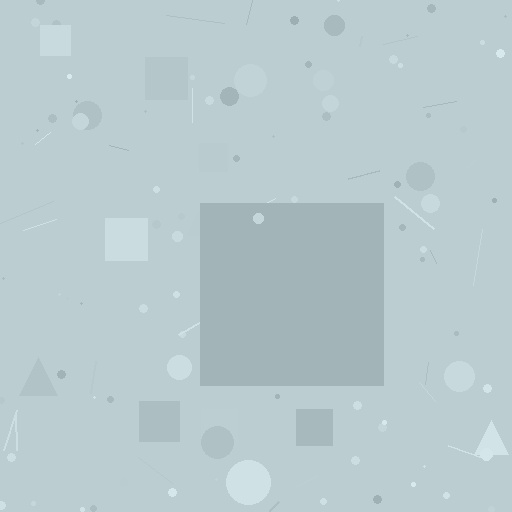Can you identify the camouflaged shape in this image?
The camouflaged shape is a square.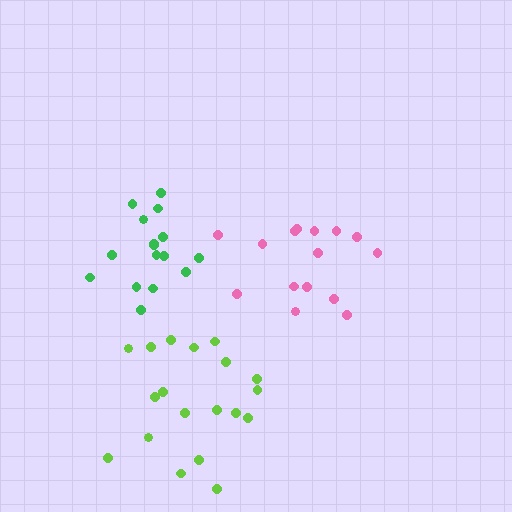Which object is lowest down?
The lime cluster is bottommost.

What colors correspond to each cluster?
The clusters are colored: green, pink, lime.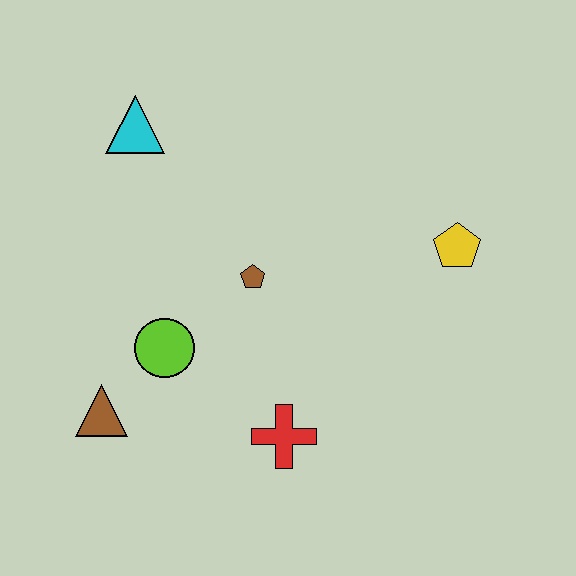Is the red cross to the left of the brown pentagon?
No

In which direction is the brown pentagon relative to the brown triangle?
The brown pentagon is to the right of the brown triangle.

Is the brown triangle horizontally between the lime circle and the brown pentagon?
No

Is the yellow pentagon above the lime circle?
Yes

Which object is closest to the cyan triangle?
The brown pentagon is closest to the cyan triangle.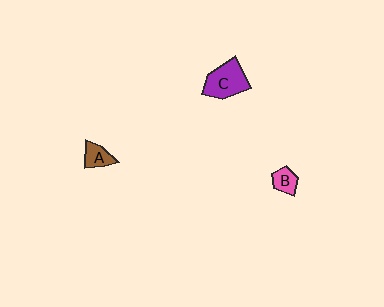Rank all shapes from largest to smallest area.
From largest to smallest: C (purple), A (brown), B (pink).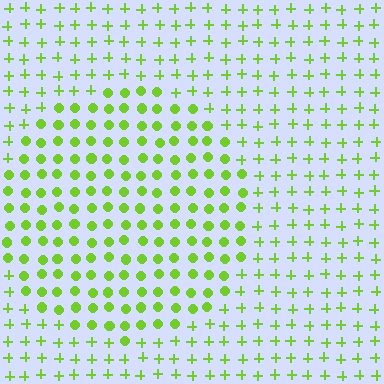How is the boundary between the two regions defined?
The boundary is defined by a change in element shape: circles inside vs. plus signs outside. All elements share the same color and spacing.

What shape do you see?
I see a circle.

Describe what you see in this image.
The image is filled with small lime elements arranged in a uniform grid. A circle-shaped region contains circles, while the surrounding area contains plus signs. The boundary is defined purely by the change in element shape.